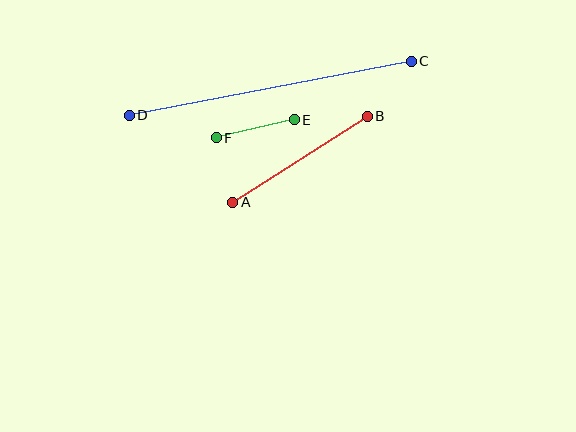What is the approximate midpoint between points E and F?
The midpoint is at approximately (255, 129) pixels.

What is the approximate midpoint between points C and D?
The midpoint is at approximately (270, 88) pixels.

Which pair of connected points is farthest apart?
Points C and D are farthest apart.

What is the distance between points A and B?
The distance is approximately 160 pixels.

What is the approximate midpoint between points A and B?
The midpoint is at approximately (300, 159) pixels.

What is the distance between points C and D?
The distance is approximately 287 pixels.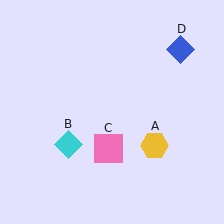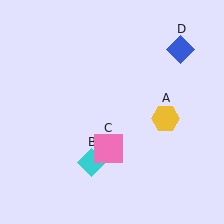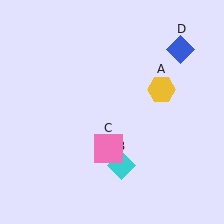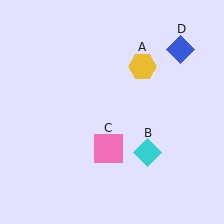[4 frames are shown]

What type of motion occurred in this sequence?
The yellow hexagon (object A), cyan diamond (object B) rotated counterclockwise around the center of the scene.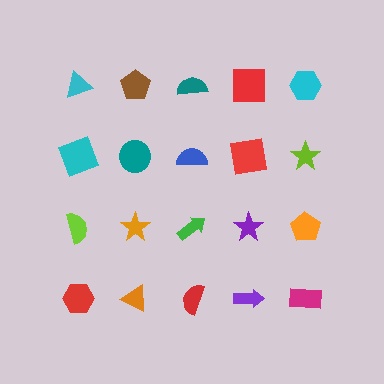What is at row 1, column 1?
A cyan triangle.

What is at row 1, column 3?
A teal semicircle.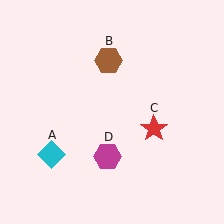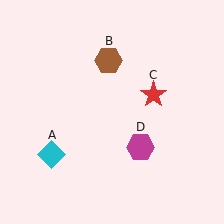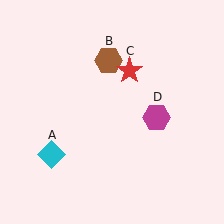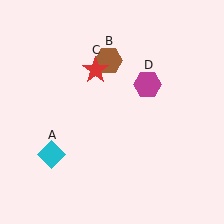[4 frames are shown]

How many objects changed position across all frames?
2 objects changed position: red star (object C), magenta hexagon (object D).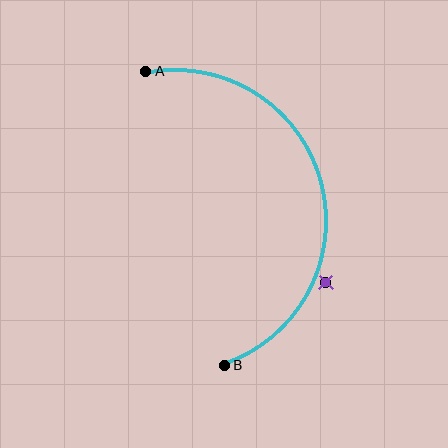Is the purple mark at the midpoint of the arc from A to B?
No — the purple mark does not lie on the arc at all. It sits slightly outside the curve.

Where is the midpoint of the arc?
The arc midpoint is the point on the curve farthest from the straight line joining A and B. It sits to the right of that line.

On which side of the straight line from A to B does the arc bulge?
The arc bulges to the right of the straight line connecting A and B.